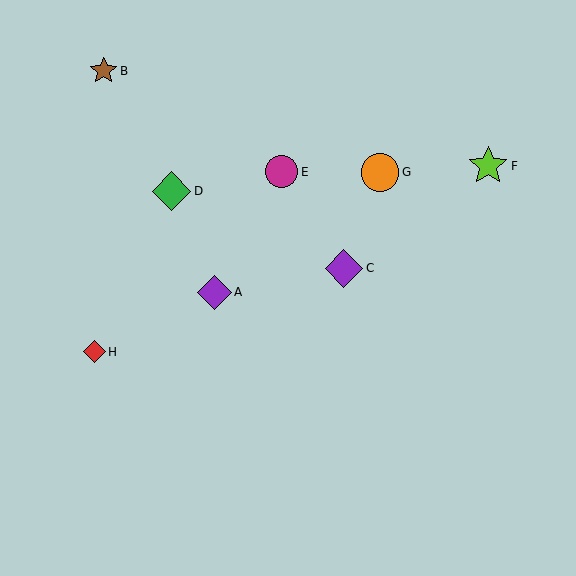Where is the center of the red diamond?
The center of the red diamond is at (94, 352).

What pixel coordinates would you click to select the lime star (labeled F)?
Click at (488, 166) to select the lime star F.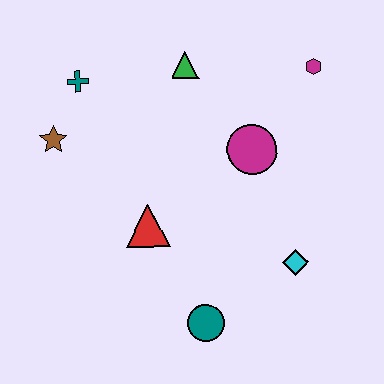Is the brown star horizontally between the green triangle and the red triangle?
No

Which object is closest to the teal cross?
The brown star is closest to the teal cross.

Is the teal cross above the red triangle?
Yes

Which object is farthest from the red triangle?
The magenta hexagon is farthest from the red triangle.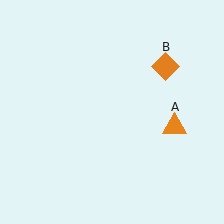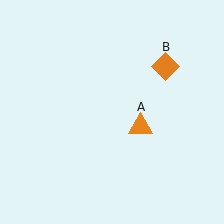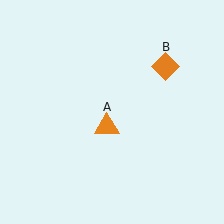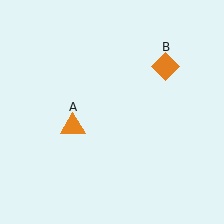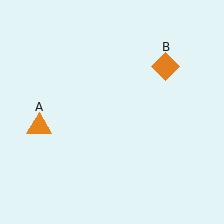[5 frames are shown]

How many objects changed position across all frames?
1 object changed position: orange triangle (object A).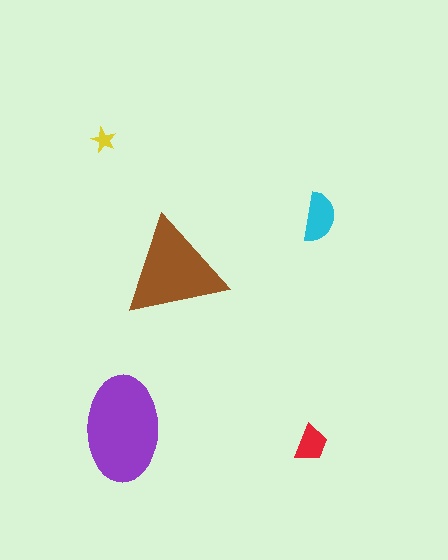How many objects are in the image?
There are 5 objects in the image.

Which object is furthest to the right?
The cyan semicircle is rightmost.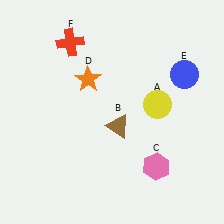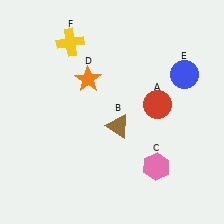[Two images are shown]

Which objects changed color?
A changed from yellow to red. F changed from red to yellow.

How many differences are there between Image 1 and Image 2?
There are 2 differences between the two images.